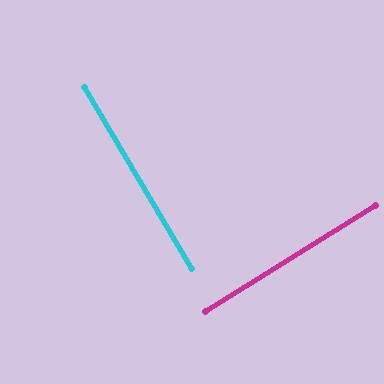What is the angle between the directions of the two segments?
Approximately 89 degrees.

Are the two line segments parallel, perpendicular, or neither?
Perpendicular — they meet at approximately 89°.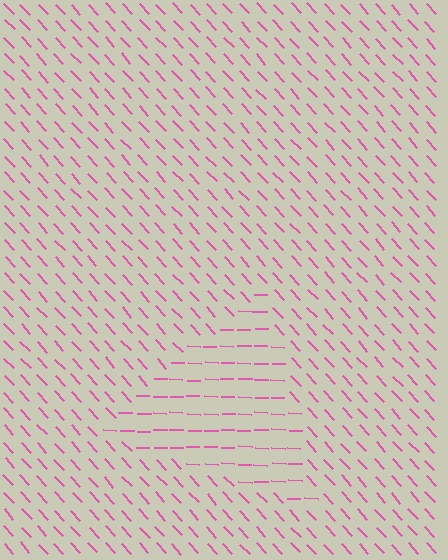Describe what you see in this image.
The image is filled with small pink line segments. A triangle region in the image has lines oriented differently from the surrounding lines, creating a visible texture boundary.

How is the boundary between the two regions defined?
The boundary is defined purely by a change in line orientation (approximately 45 degrees difference). All lines are the same color and thickness.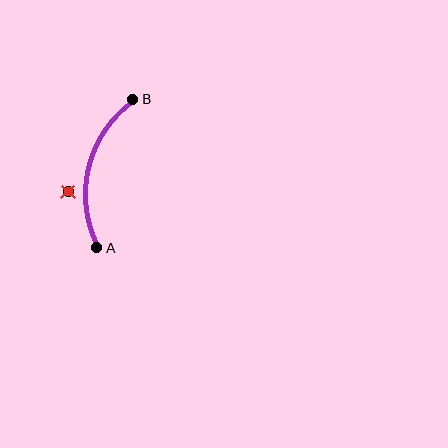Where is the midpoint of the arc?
The arc midpoint is the point on the curve farthest from the straight line joining A and B. It sits to the left of that line.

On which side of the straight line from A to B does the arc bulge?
The arc bulges to the left of the straight line connecting A and B.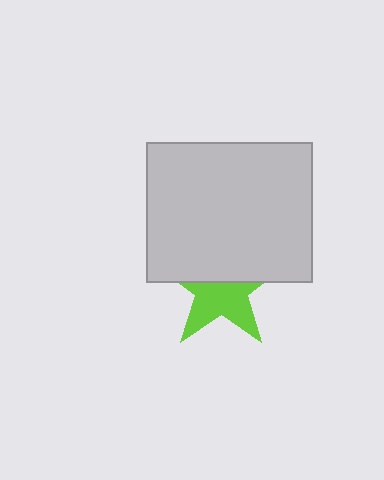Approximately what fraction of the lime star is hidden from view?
Roughly 49% of the lime star is hidden behind the light gray rectangle.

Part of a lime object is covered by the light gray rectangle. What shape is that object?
It is a star.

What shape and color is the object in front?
The object in front is a light gray rectangle.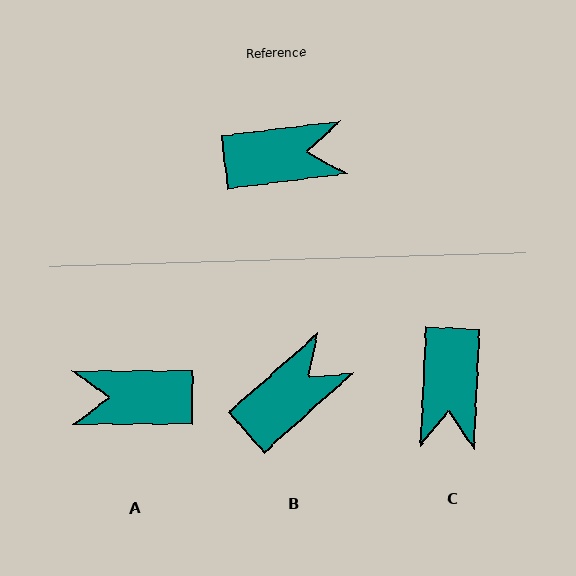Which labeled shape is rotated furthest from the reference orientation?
A, about 173 degrees away.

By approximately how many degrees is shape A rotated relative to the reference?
Approximately 173 degrees counter-clockwise.